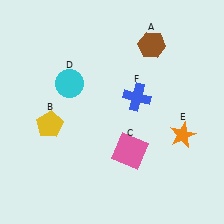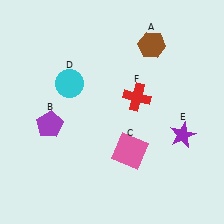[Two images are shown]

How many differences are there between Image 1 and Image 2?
There are 3 differences between the two images.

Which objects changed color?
B changed from yellow to purple. E changed from orange to purple. F changed from blue to red.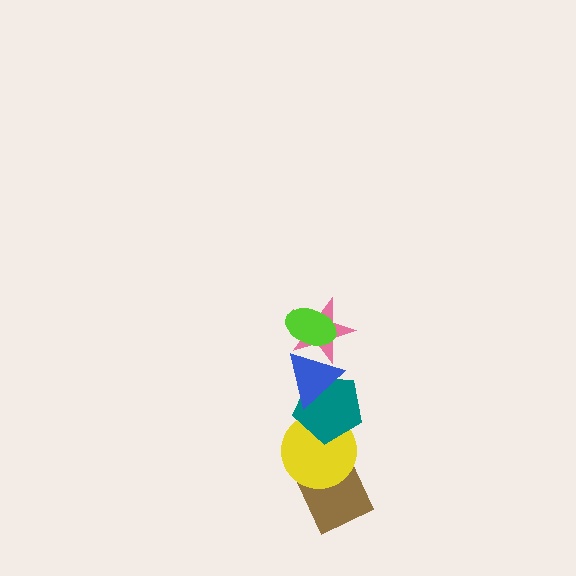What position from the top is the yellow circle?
The yellow circle is 5th from the top.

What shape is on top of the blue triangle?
The pink star is on top of the blue triangle.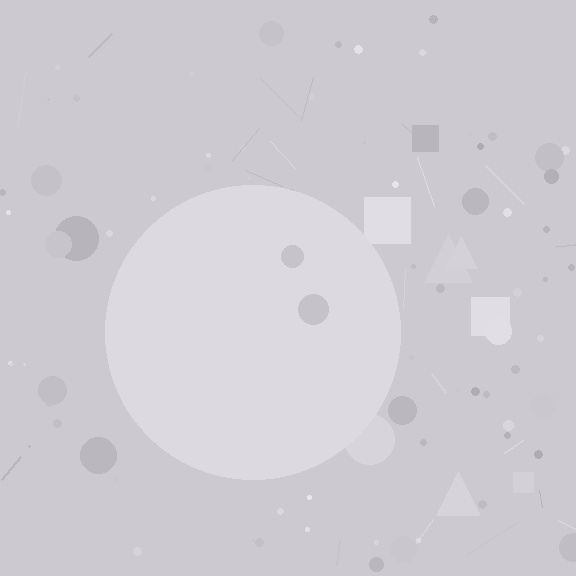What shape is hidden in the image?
A circle is hidden in the image.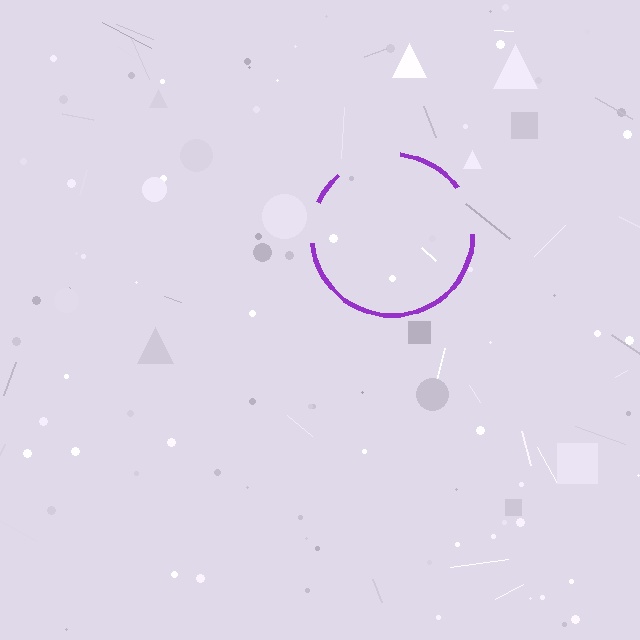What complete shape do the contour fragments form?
The contour fragments form a circle.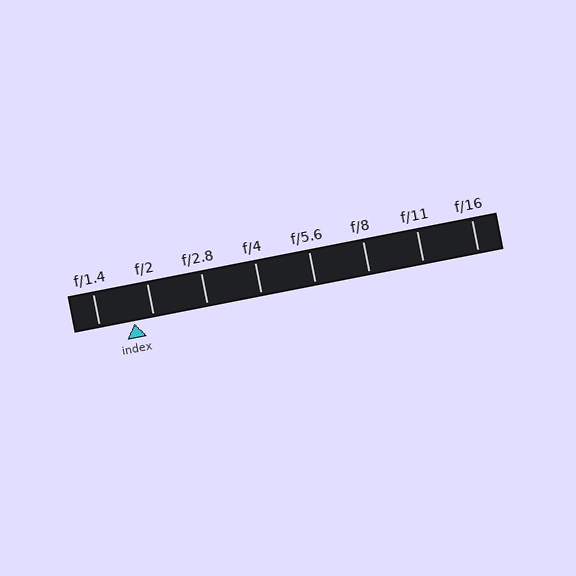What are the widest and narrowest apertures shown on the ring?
The widest aperture shown is f/1.4 and the narrowest is f/16.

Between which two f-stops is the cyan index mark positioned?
The index mark is between f/1.4 and f/2.